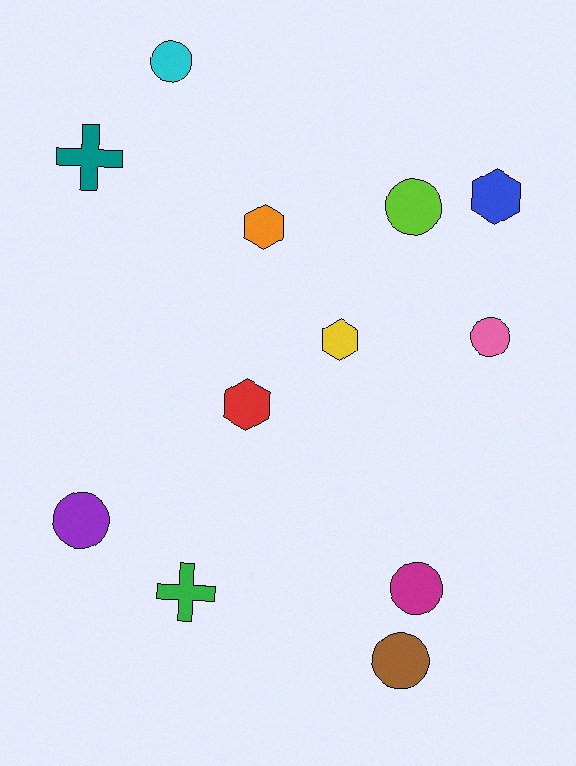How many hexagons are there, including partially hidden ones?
There are 4 hexagons.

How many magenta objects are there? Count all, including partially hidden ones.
There is 1 magenta object.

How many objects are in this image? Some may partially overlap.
There are 12 objects.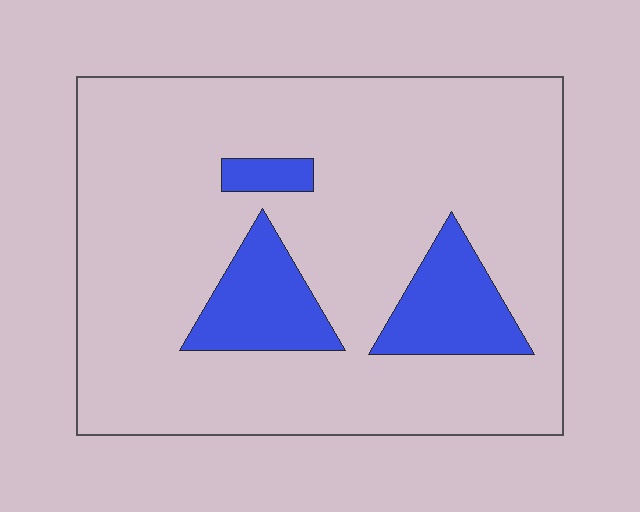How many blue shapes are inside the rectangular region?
3.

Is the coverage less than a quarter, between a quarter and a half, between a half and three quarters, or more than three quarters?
Less than a quarter.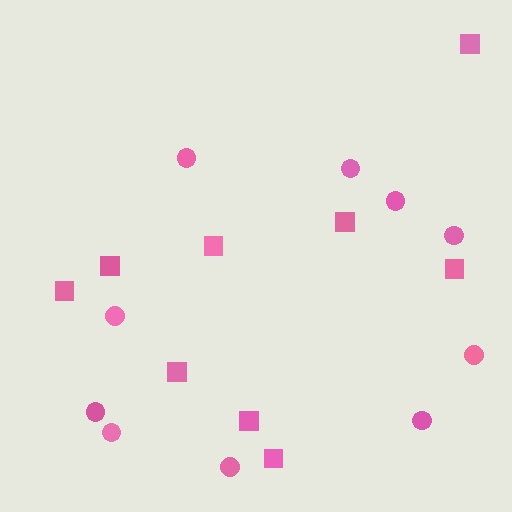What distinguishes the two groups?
There are 2 groups: one group of circles (10) and one group of squares (9).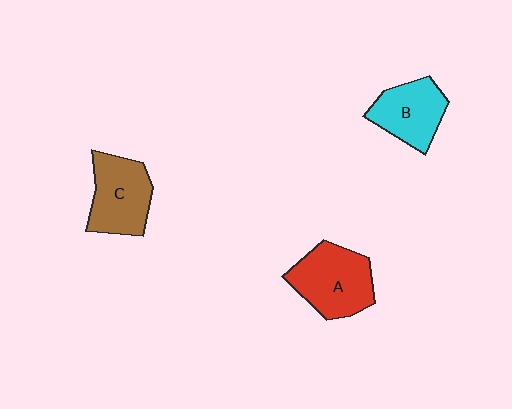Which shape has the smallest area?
Shape B (cyan).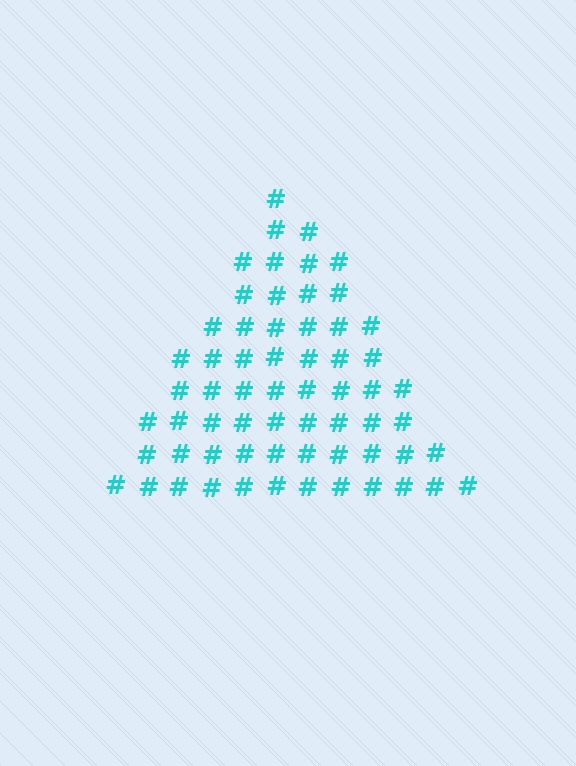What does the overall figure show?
The overall figure shows a triangle.